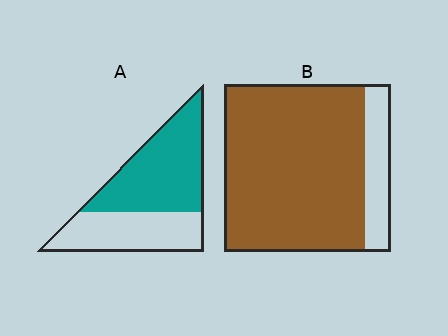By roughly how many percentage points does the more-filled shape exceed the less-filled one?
By roughly 25 percentage points (B over A).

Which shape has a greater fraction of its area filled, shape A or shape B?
Shape B.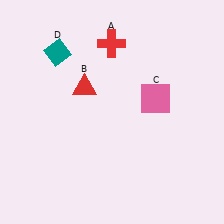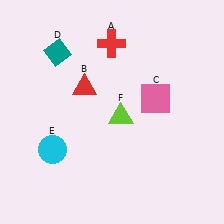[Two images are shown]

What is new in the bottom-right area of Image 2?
A lime triangle (F) was added in the bottom-right area of Image 2.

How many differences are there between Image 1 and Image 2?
There are 2 differences between the two images.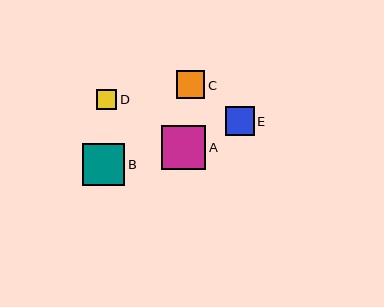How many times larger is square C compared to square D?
Square C is approximately 1.4 times the size of square D.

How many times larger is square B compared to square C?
Square B is approximately 1.5 times the size of square C.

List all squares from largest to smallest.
From largest to smallest: A, B, C, E, D.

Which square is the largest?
Square A is the largest with a size of approximately 44 pixels.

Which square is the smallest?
Square D is the smallest with a size of approximately 21 pixels.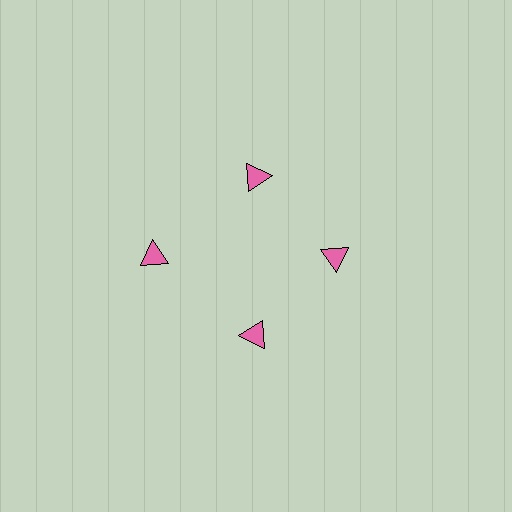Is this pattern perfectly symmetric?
No. The 4 pink triangles are arranged in a ring, but one element near the 9 o'clock position is pushed outward from the center, breaking the 4-fold rotational symmetry.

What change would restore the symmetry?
The symmetry would be restored by moving it inward, back onto the ring so that all 4 triangles sit at equal angles and equal distance from the center.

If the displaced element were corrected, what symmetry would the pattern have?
It would have 4-fold rotational symmetry — the pattern would map onto itself every 90 degrees.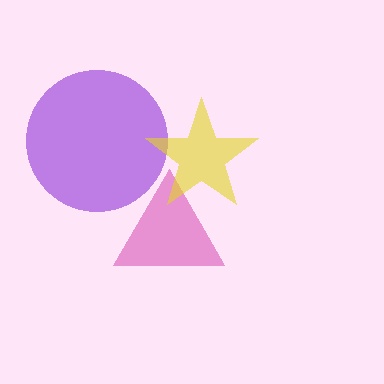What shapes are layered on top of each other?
The layered shapes are: a pink triangle, a purple circle, a yellow star.